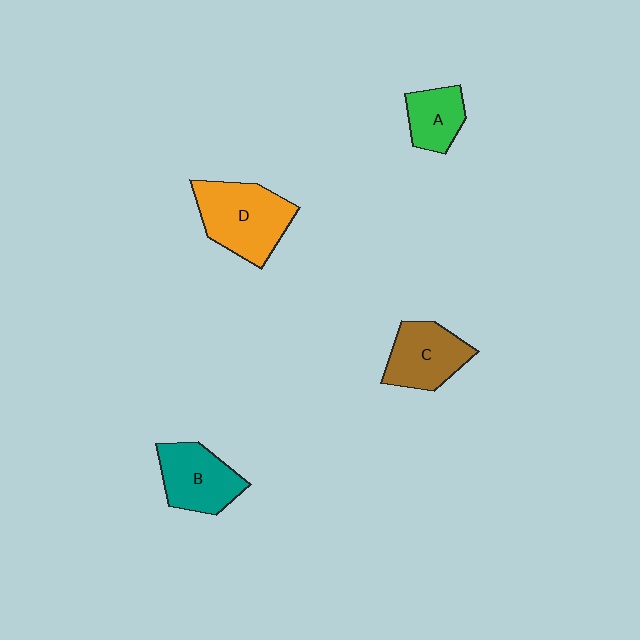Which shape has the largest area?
Shape D (orange).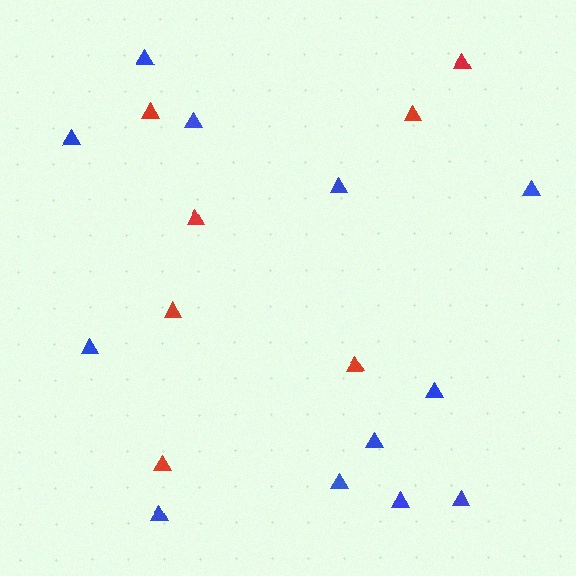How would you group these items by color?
There are 2 groups: one group of red triangles (7) and one group of blue triangles (12).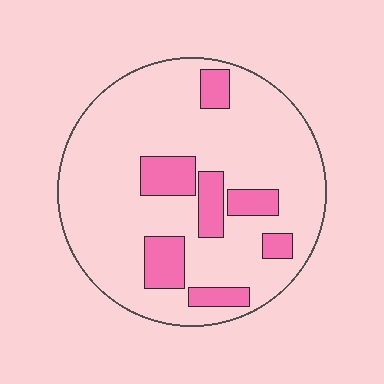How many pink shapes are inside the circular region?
7.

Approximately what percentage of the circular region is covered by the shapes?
Approximately 20%.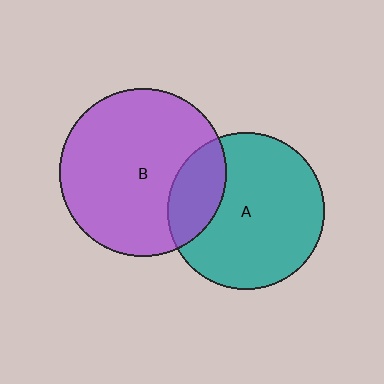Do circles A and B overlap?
Yes.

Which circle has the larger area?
Circle B (purple).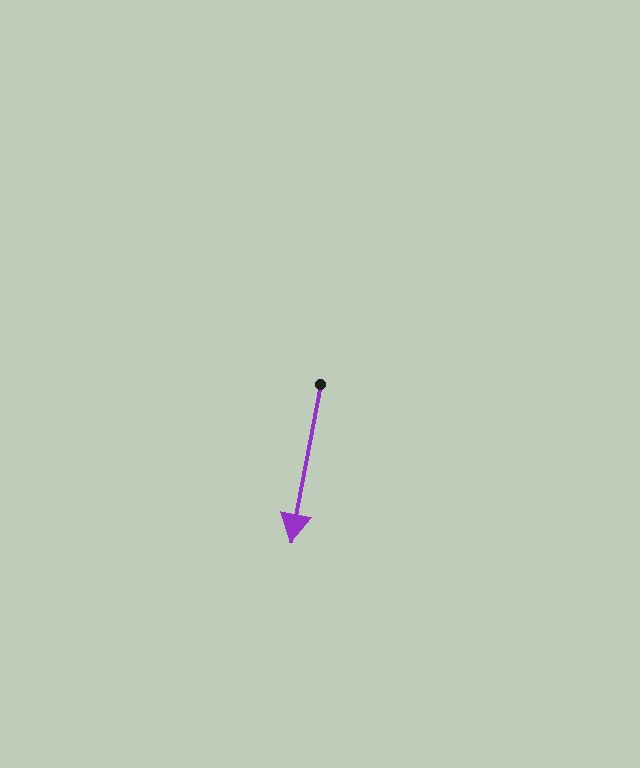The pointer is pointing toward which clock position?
Roughly 6 o'clock.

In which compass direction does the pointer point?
South.